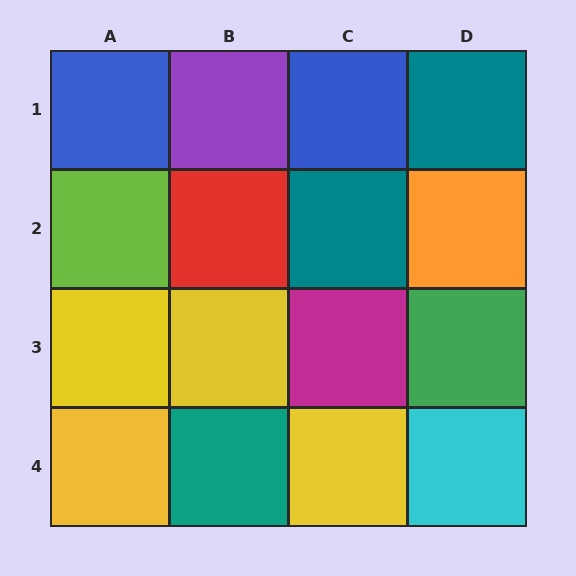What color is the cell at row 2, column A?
Lime.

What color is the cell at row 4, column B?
Teal.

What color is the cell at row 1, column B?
Purple.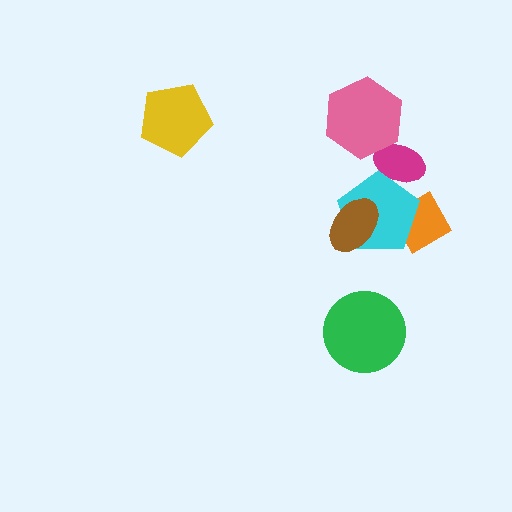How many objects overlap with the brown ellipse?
1 object overlaps with the brown ellipse.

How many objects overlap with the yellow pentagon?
0 objects overlap with the yellow pentagon.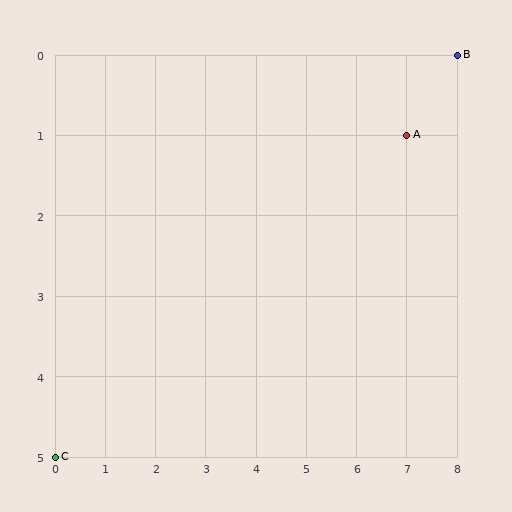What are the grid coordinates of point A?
Point A is at grid coordinates (7, 1).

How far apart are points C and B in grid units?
Points C and B are 8 columns and 5 rows apart (about 9.4 grid units diagonally).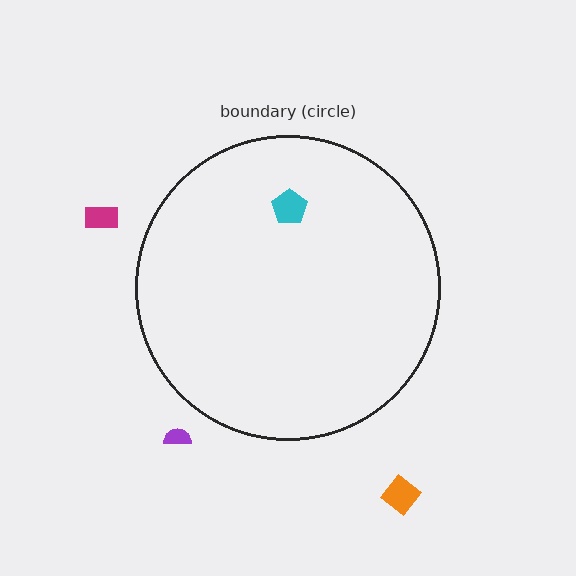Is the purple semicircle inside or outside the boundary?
Outside.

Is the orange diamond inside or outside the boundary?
Outside.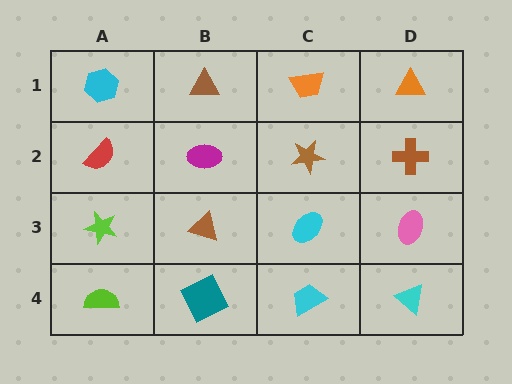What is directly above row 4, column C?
A cyan ellipse.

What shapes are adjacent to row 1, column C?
A brown star (row 2, column C), a brown triangle (row 1, column B), an orange triangle (row 1, column D).